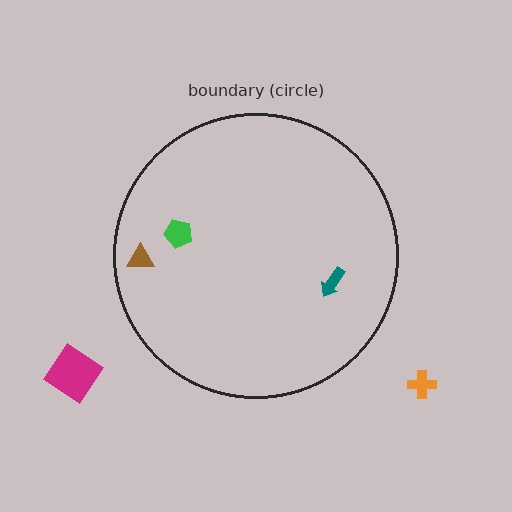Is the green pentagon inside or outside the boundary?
Inside.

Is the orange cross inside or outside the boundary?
Outside.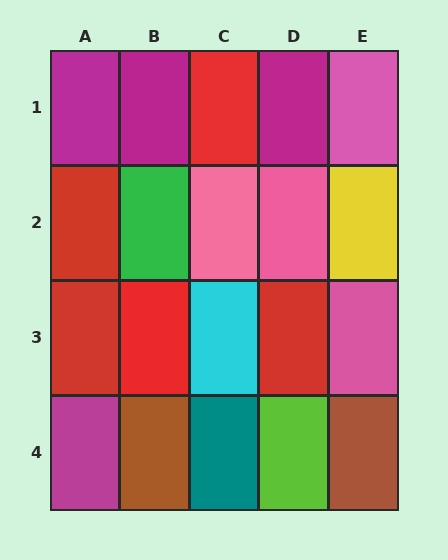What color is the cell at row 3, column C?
Cyan.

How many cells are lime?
1 cell is lime.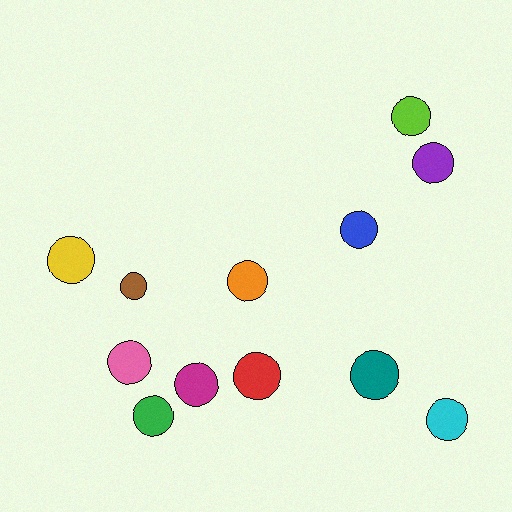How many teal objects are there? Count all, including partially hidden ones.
There is 1 teal object.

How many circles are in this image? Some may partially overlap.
There are 12 circles.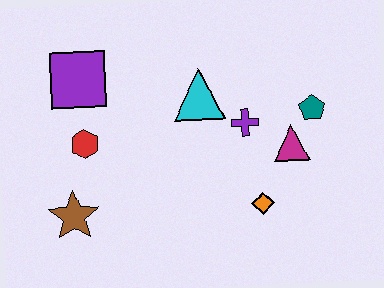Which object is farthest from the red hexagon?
The teal pentagon is farthest from the red hexagon.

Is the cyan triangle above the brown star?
Yes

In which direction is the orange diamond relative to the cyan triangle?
The orange diamond is below the cyan triangle.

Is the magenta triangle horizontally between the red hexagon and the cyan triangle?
No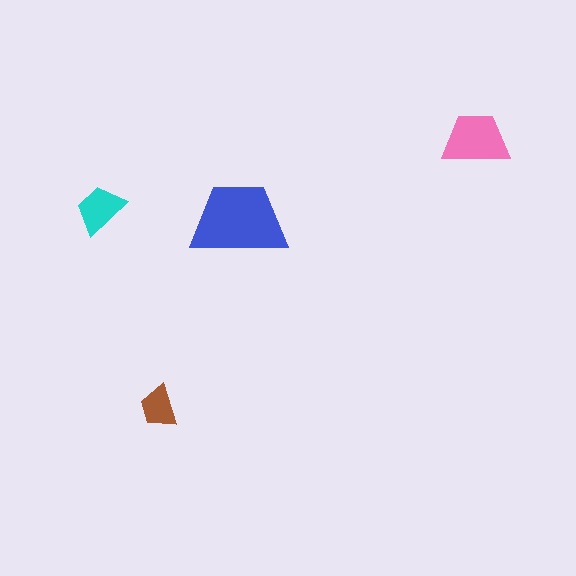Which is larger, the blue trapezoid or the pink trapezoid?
The blue one.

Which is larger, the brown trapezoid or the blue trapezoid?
The blue one.